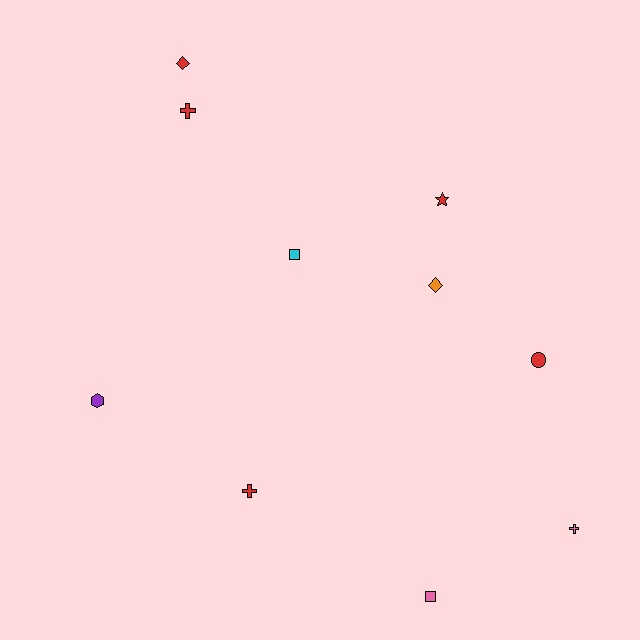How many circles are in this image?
There is 1 circle.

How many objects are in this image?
There are 10 objects.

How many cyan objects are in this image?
There is 1 cyan object.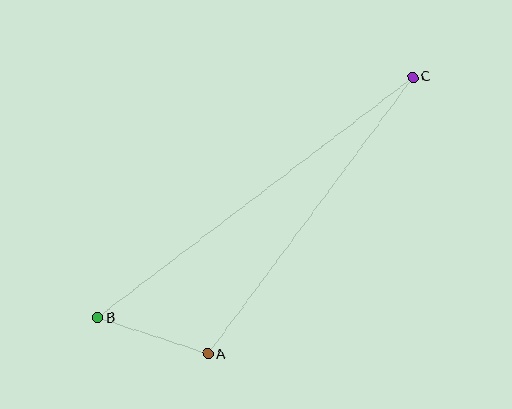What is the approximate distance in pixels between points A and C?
The distance between A and C is approximately 344 pixels.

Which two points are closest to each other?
Points A and B are closest to each other.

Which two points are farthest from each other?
Points B and C are farthest from each other.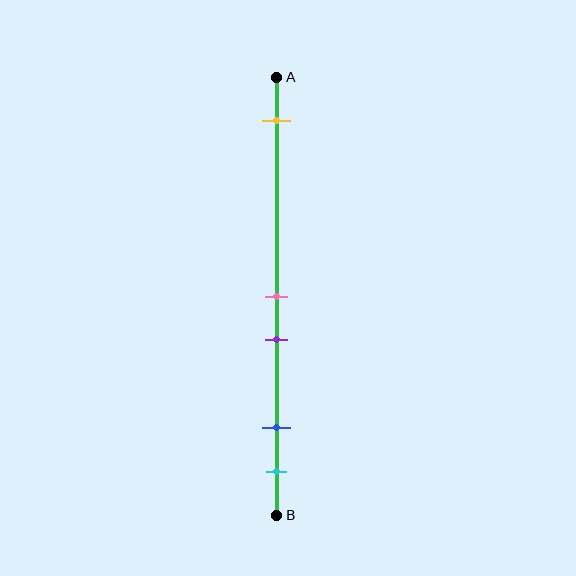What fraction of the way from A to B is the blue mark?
The blue mark is approximately 80% (0.8) of the way from A to B.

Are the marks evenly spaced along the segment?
No, the marks are not evenly spaced.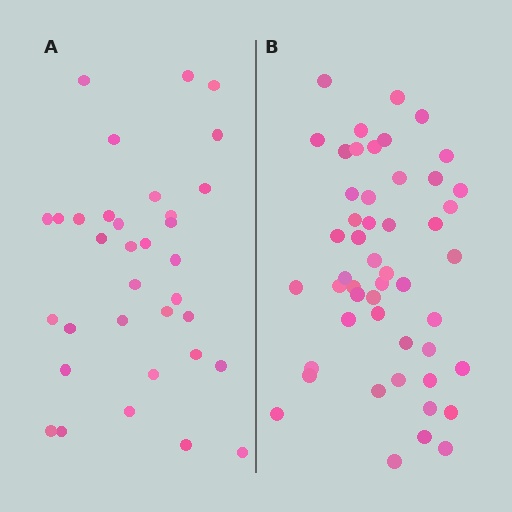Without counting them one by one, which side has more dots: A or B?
Region B (the right region) has more dots.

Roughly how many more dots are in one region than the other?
Region B has approximately 15 more dots than region A.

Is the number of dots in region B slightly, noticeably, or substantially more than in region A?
Region B has substantially more. The ratio is roughly 1.5 to 1.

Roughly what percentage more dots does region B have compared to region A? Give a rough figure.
About 45% more.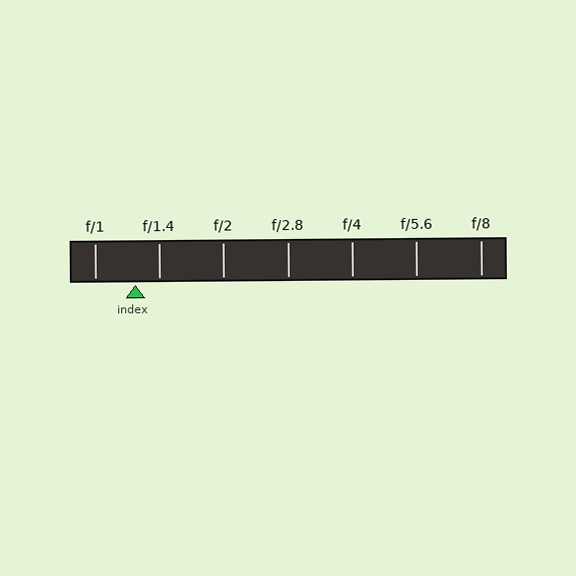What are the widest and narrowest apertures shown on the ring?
The widest aperture shown is f/1 and the narrowest is f/8.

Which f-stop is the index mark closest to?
The index mark is closest to f/1.4.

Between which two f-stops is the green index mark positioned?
The index mark is between f/1 and f/1.4.